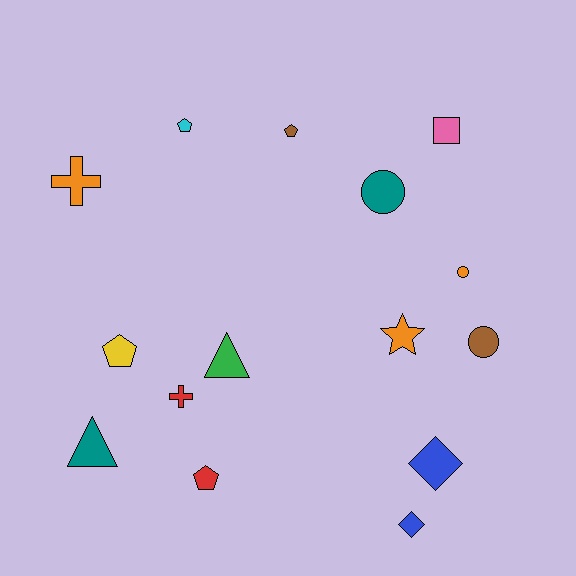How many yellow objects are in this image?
There is 1 yellow object.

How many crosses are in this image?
There are 2 crosses.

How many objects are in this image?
There are 15 objects.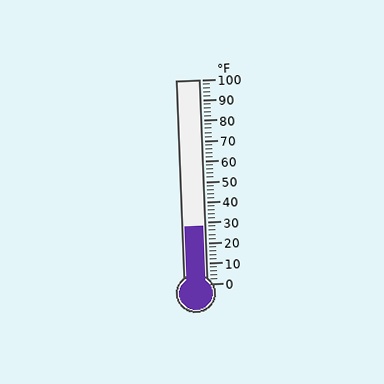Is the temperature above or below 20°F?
The temperature is above 20°F.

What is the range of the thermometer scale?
The thermometer scale ranges from 0°F to 100°F.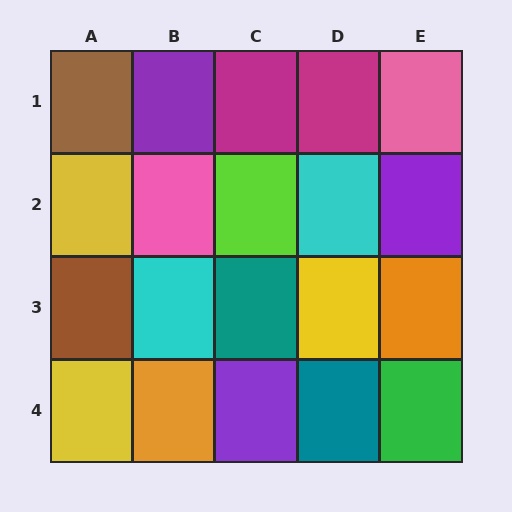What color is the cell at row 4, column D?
Teal.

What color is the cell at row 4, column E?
Green.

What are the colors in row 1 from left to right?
Brown, purple, magenta, magenta, pink.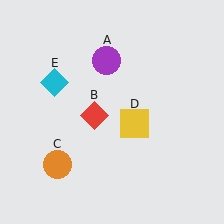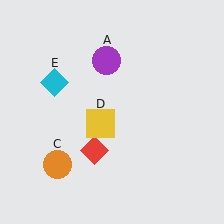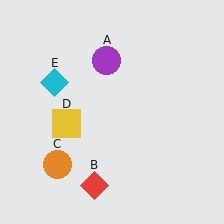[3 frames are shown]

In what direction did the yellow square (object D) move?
The yellow square (object D) moved left.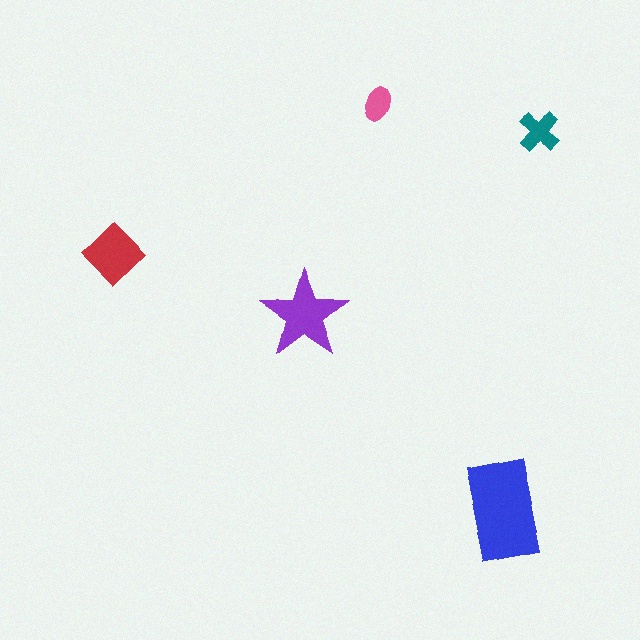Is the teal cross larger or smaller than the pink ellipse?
Larger.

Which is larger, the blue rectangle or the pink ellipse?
The blue rectangle.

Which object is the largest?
The blue rectangle.